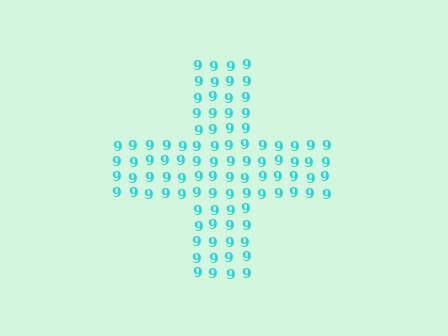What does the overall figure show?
The overall figure shows a cross.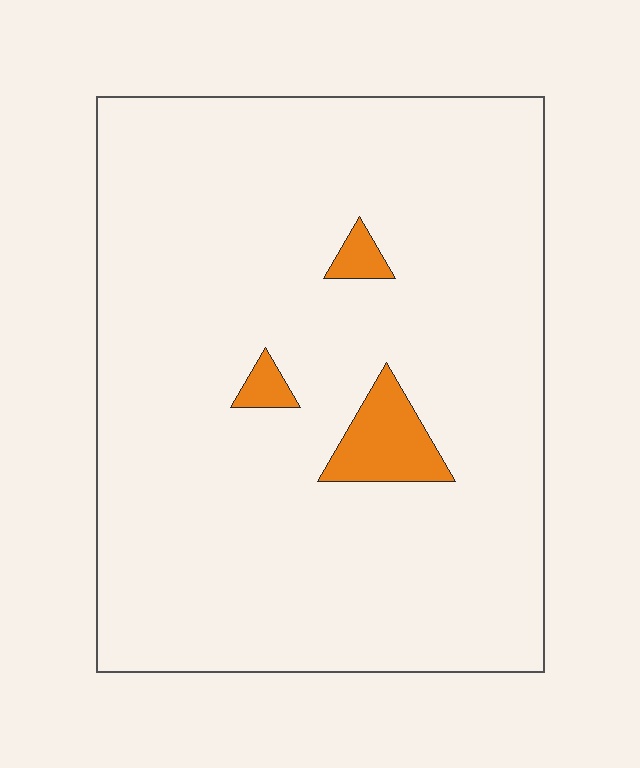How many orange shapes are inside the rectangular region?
3.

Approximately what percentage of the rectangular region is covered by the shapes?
Approximately 5%.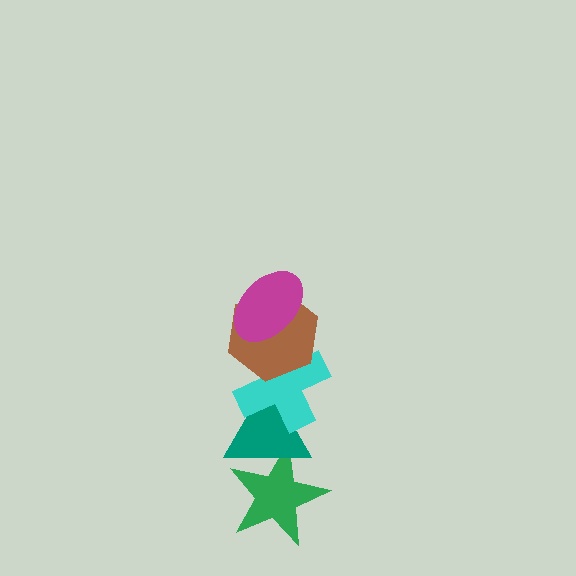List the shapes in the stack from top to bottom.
From top to bottom: the magenta ellipse, the brown hexagon, the cyan cross, the teal triangle, the green star.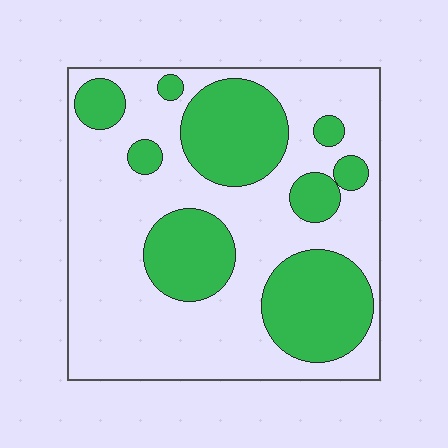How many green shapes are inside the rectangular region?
9.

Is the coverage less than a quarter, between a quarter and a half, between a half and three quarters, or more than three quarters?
Between a quarter and a half.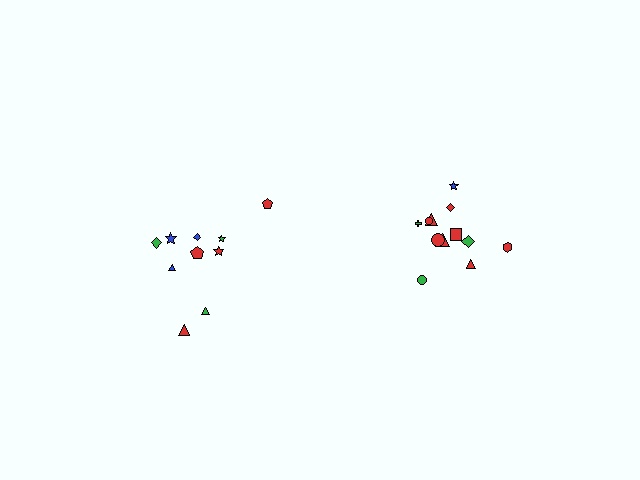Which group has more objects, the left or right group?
The right group.